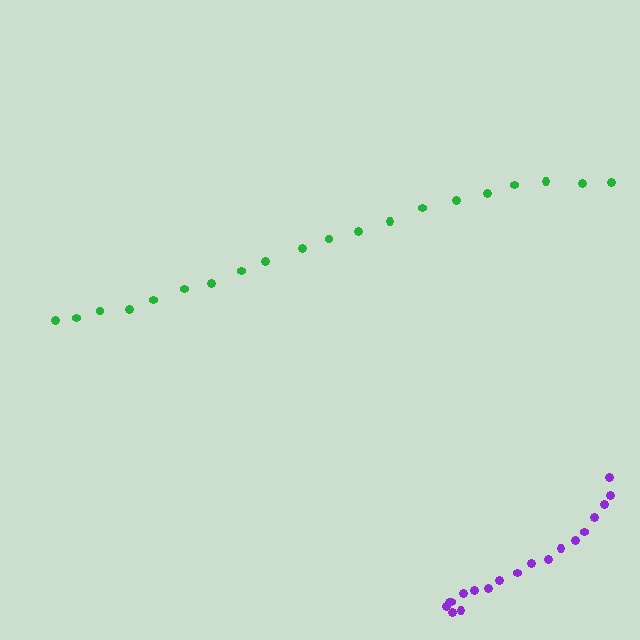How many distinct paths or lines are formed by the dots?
There are 2 distinct paths.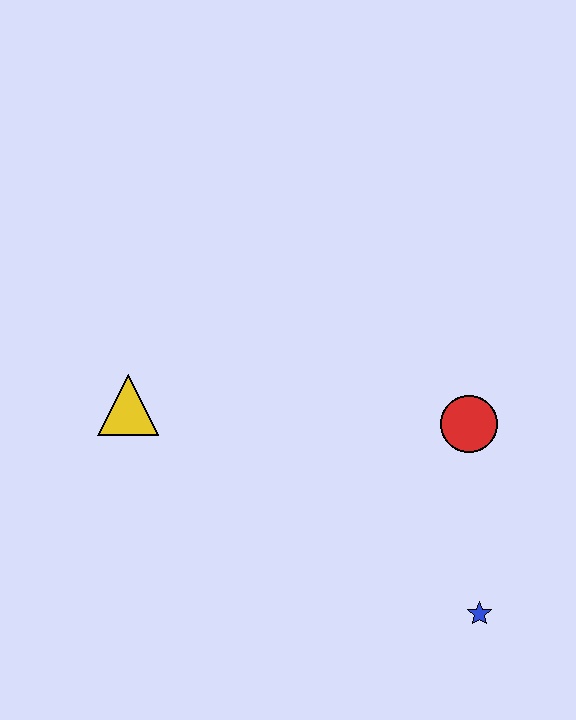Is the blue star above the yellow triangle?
No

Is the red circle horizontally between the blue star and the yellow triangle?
Yes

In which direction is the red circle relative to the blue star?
The red circle is above the blue star.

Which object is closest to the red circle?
The blue star is closest to the red circle.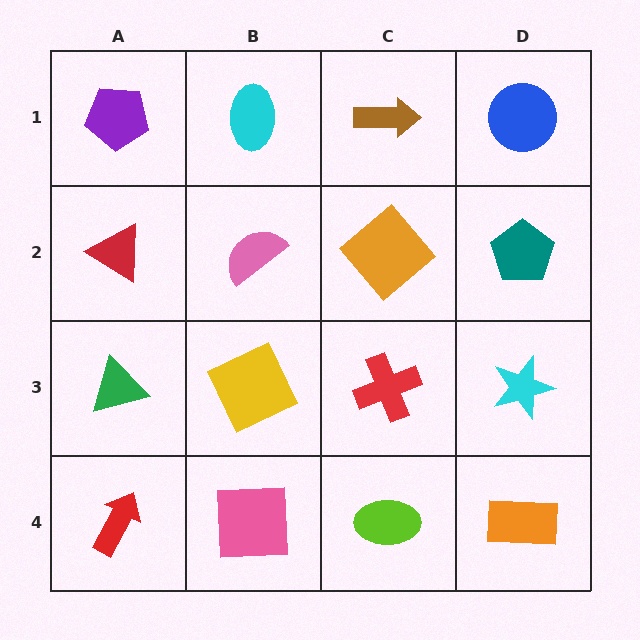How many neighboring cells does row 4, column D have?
2.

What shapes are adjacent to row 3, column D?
A teal pentagon (row 2, column D), an orange rectangle (row 4, column D), a red cross (row 3, column C).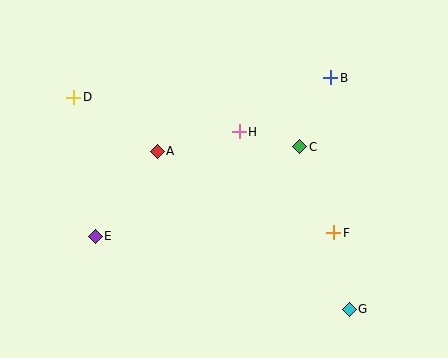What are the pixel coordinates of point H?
Point H is at (239, 132).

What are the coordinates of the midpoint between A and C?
The midpoint between A and C is at (228, 149).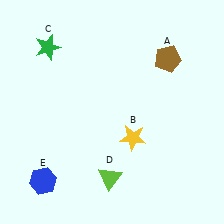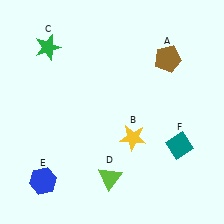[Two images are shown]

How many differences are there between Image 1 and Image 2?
There is 1 difference between the two images.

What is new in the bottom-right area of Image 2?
A teal diamond (F) was added in the bottom-right area of Image 2.